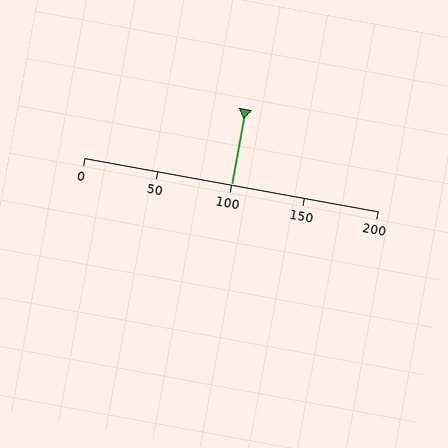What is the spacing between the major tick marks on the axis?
The major ticks are spaced 50 apart.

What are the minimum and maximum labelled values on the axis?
The axis runs from 0 to 200.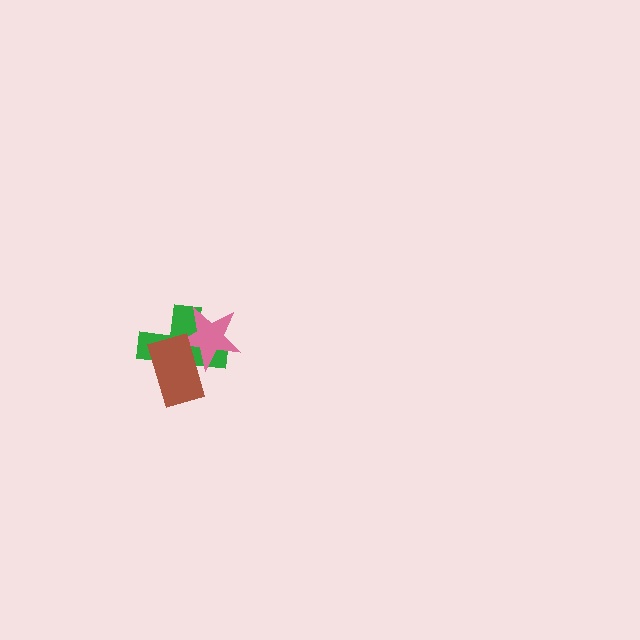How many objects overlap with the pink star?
2 objects overlap with the pink star.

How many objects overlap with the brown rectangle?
2 objects overlap with the brown rectangle.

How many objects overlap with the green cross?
2 objects overlap with the green cross.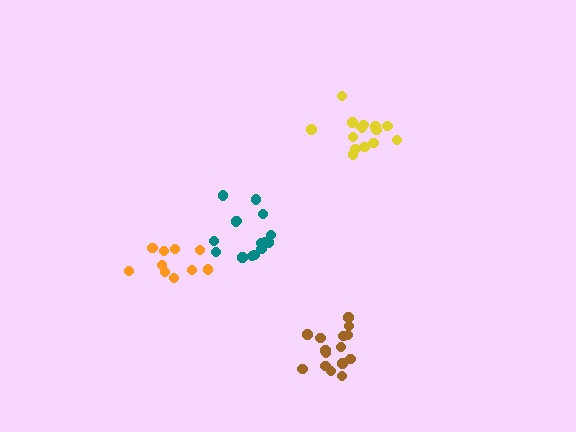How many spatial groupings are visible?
There are 4 spatial groupings.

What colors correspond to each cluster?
The clusters are colored: brown, yellow, orange, teal.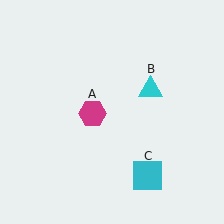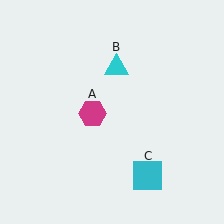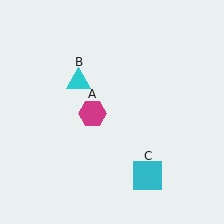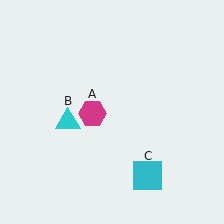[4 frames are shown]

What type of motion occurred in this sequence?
The cyan triangle (object B) rotated counterclockwise around the center of the scene.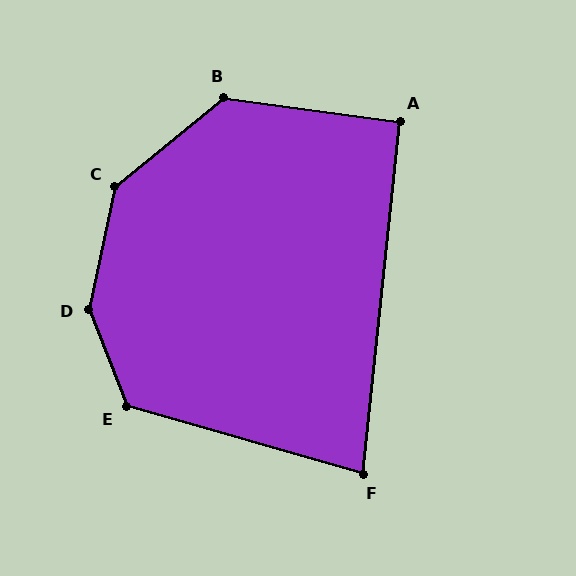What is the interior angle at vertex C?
Approximately 141 degrees (obtuse).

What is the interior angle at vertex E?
Approximately 127 degrees (obtuse).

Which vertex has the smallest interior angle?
F, at approximately 80 degrees.